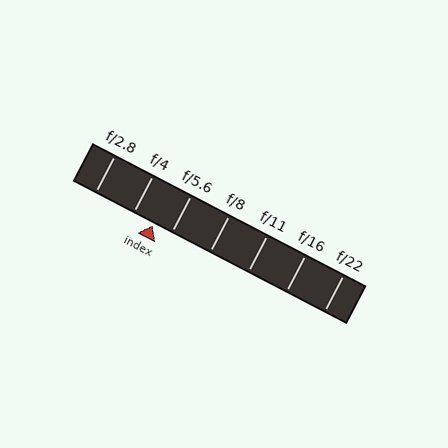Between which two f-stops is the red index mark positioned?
The index mark is between f/4 and f/5.6.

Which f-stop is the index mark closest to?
The index mark is closest to f/5.6.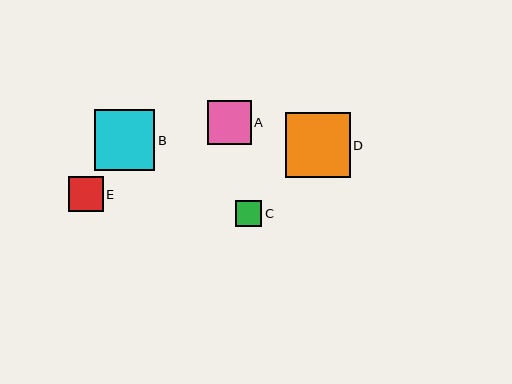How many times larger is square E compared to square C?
Square E is approximately 1.3 times the size of square C.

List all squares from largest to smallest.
From largest to smallest: D, B, A, E, C.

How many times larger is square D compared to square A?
Square D is approximately 1.5 times the size of square A.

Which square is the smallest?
Square C is the smallest with a size of approximately 26 pixels.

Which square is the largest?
Square D is the largest with a size of approximately 64 pixels.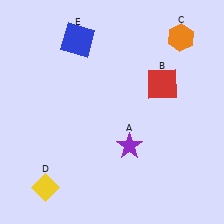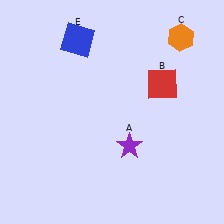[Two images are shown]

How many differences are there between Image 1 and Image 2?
There is 1 difference between the two images.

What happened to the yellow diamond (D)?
The yellow diamond (D) was removed in Image 2. It was in the bottom-left area of Image 1.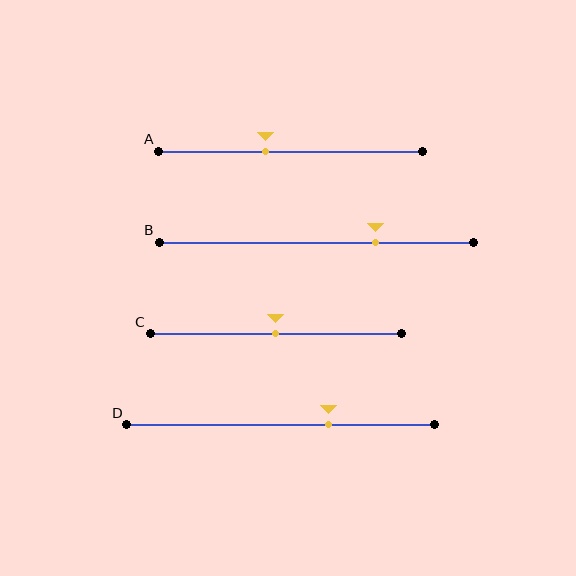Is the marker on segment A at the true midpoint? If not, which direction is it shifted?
No, the marker on segment A is shifted to the left by about 10% of the segment length.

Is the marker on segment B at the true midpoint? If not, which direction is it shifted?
No, the marker on segment B is shifted to the right by about 19% of the segment length.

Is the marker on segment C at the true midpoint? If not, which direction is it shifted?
Yes, the marker on segment C is at the true midpoint.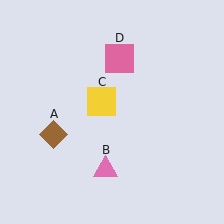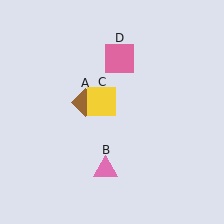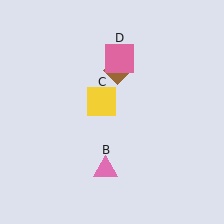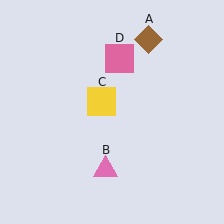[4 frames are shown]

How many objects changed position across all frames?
1 object changed position: brown diamond (object A).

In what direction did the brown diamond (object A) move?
The brown diamond (object A) moved up and to the right.